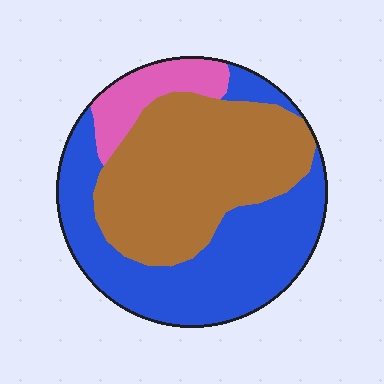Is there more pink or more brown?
Brown.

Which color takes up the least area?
Pink, at roughly 10%.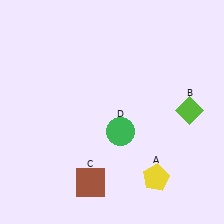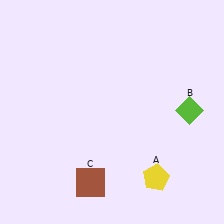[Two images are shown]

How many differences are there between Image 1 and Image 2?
There is 1 difference between the two images.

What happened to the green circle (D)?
The green circle (D) was removed in Image 2. It was in the bottom-right area of Image 1.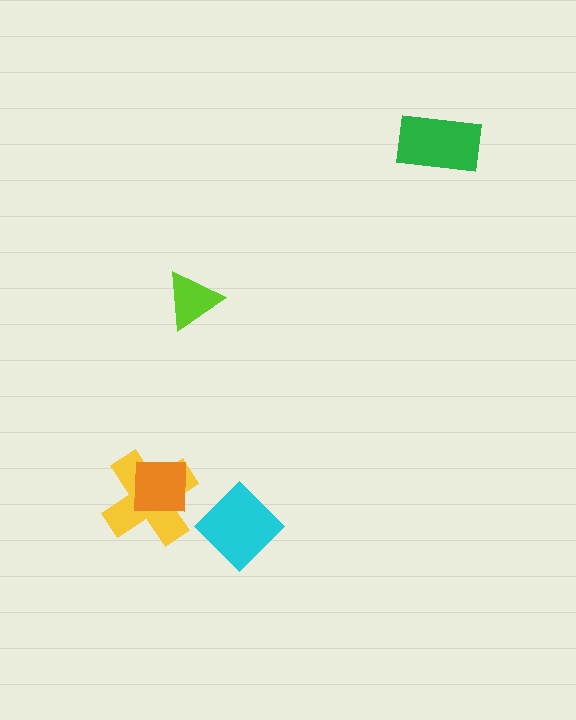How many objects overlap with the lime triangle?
0 objects overlap with the lime triangle.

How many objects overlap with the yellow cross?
1 object overlaps with the yellow cross.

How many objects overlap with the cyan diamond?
0 objects overlap with the cyan diamond.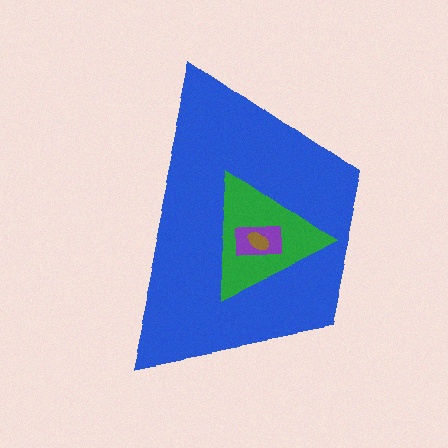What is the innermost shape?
The brown ellipse.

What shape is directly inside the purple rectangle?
The brown ellipse.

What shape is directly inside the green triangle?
The purple rectangle.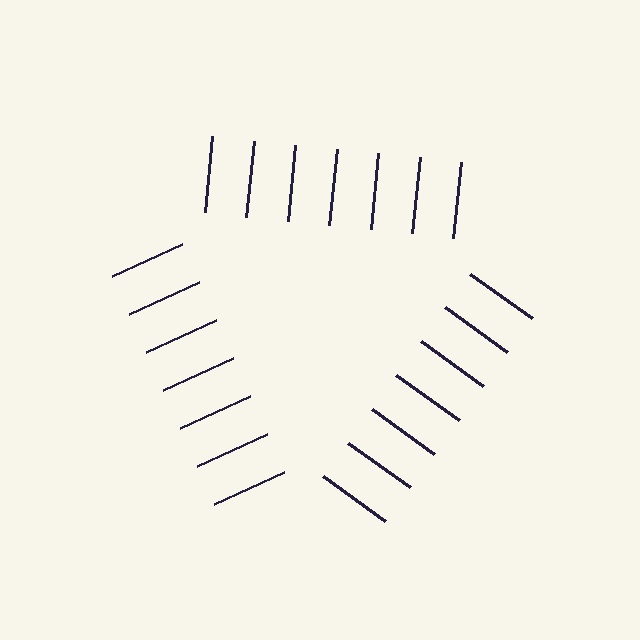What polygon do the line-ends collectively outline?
An illusory triangle — the line segments terminate on its edges but no continuous stroke is drawn.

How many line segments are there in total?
21 — 7 along each of the 3 edges.